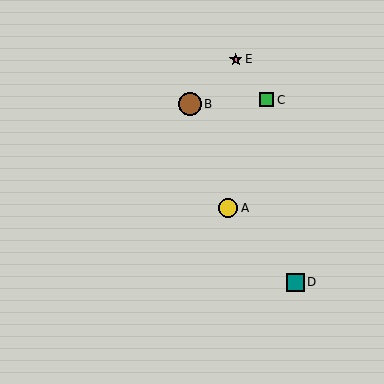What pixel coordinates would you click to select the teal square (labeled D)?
Click at (295, 282) to select the teal square D.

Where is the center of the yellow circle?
The center of the yellow circle is at (228, 208).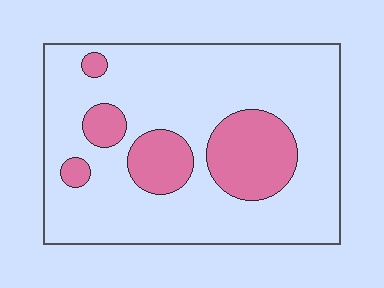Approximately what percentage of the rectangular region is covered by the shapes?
Approximately 20%.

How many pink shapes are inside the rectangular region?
5.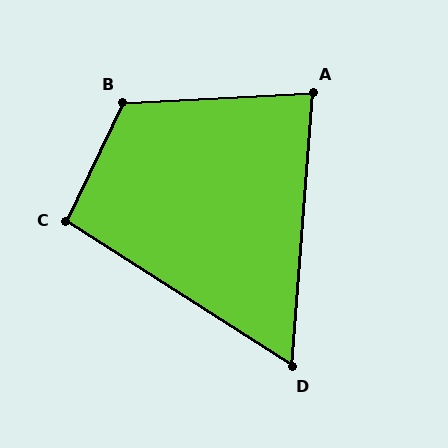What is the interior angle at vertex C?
Approximately 97 degrees (obtuse).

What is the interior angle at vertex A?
Approximately 83 degrees (acute).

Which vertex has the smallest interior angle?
D, at approximately 62 degrees.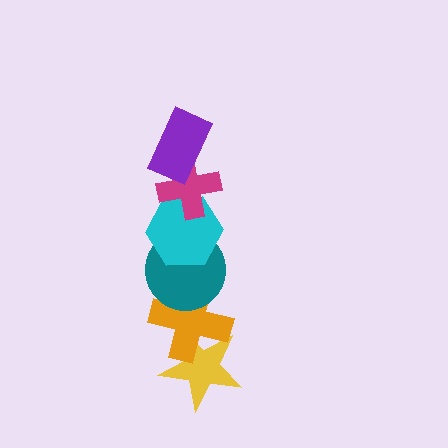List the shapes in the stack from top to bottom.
From top to bottom: the purple rectangle, the magenta cross, the cyan hexagon, the teal circle, the orange cross, the yellow star.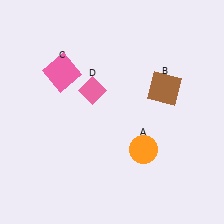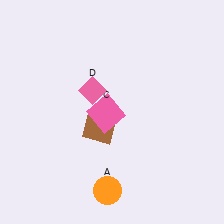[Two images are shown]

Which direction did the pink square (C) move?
The pink square (C) moved right.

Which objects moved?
The objects that moved are: the orange circle (A), the brown square (B), the pink square (C).